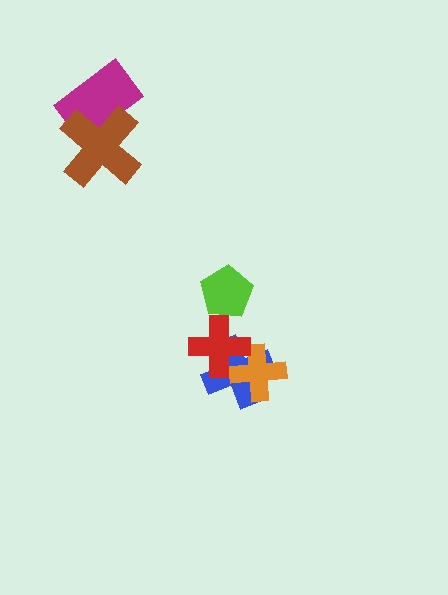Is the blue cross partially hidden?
Yes, it is partially covered by another shape.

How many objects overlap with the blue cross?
2 objects overlap with the blue cross.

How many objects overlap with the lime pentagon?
0 objects overlap with the lime pentagon.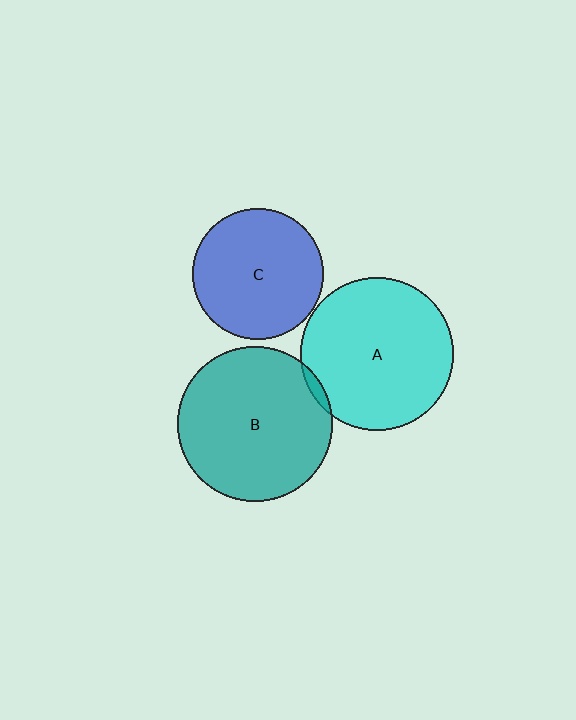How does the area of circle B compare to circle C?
Approximately 1.4 times.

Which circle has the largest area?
Circle B (teal).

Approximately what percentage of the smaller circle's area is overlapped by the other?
Approximately 5%.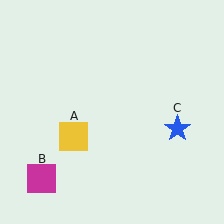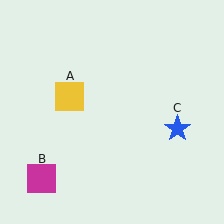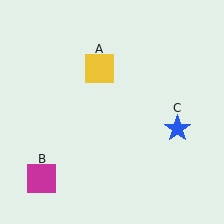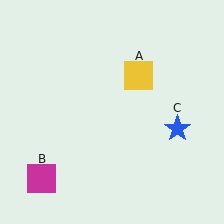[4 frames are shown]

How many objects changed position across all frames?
1 object changed position: yellow square (object A).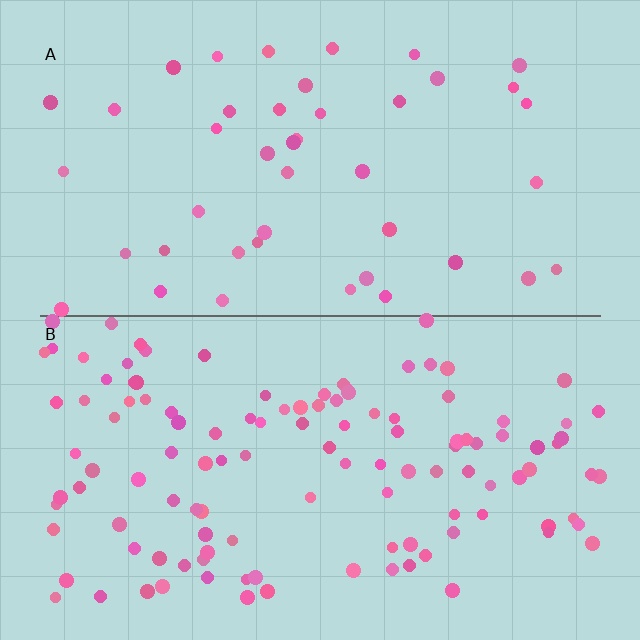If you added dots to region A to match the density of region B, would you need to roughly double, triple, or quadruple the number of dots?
Approximately triple.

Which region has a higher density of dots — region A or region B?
B (the bottom).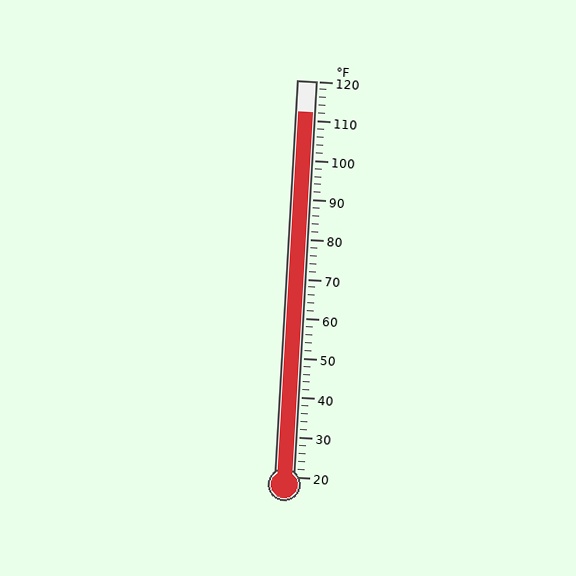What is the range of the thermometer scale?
The thermometer scale ranges from 20°F to 120°F.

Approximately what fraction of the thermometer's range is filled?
The thermometer is filled to approximately 90% of its range.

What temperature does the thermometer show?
The thermometer shows approximately 112°F.